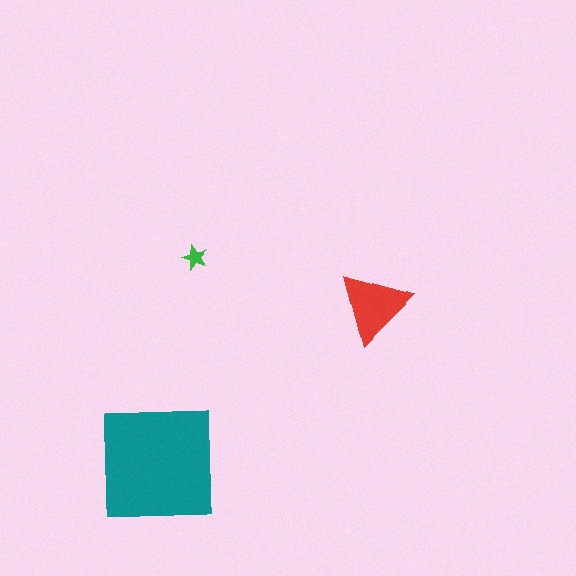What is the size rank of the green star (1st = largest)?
3rd.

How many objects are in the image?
There are 3 objects in the image.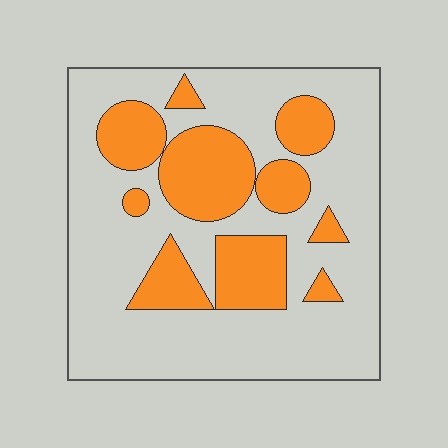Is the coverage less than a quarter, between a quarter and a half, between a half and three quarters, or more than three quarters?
Between a quarter and a half.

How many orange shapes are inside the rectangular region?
10.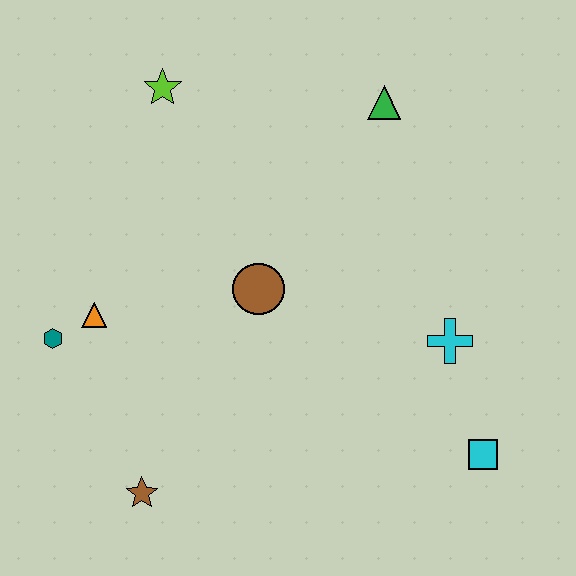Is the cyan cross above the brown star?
Yes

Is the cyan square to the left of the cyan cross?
No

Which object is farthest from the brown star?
The green triangle is farthest from the brown star.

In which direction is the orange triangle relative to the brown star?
The orange triangle is above the brown star.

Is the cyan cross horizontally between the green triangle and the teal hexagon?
No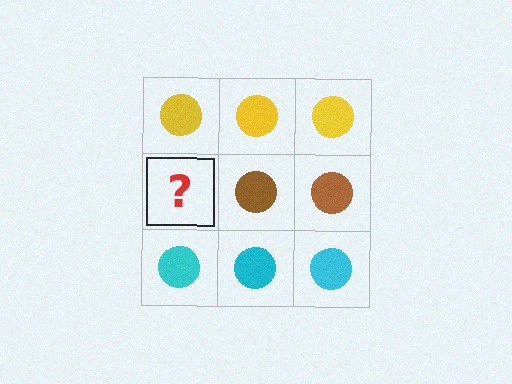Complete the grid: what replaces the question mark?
The question mark should be replaced with a brown circle.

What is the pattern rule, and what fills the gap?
The rule is that each row has a consistent color. The gap should be filled with a brown circle.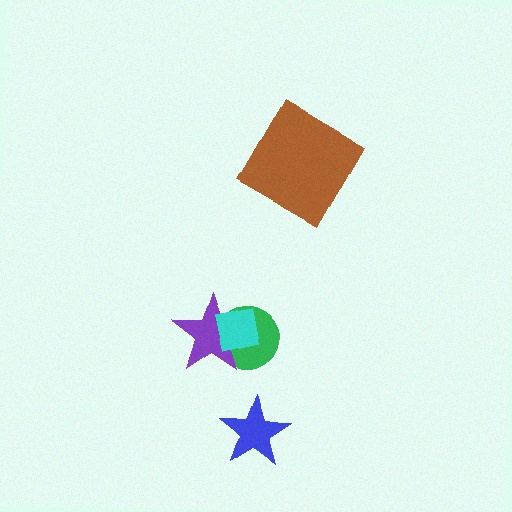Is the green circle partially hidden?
Yes, it is partially covered by another shape.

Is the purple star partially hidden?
Yes, it is partially covered by another shape.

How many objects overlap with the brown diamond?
0 objects overlap with the brown diamond.